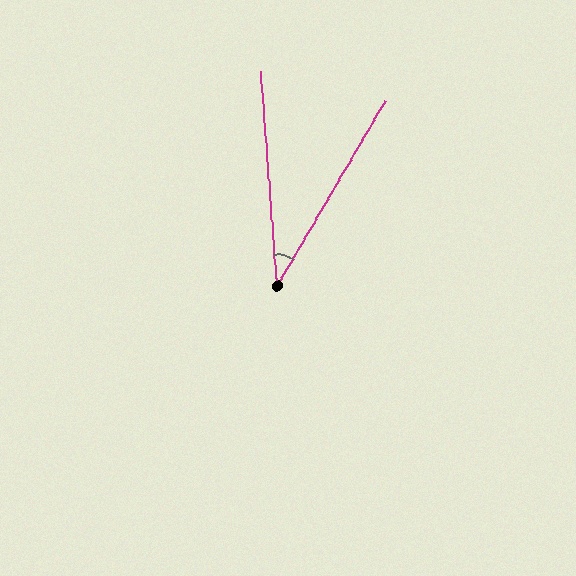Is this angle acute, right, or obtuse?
It is acute.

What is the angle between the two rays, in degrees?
Approximately 34 degrees.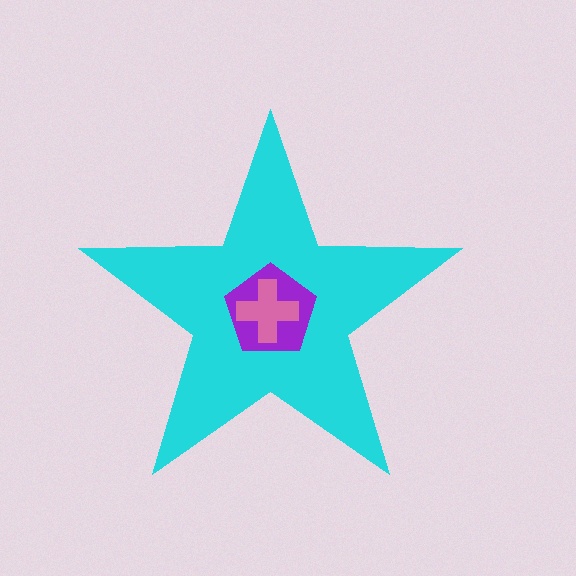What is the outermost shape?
The cyan star.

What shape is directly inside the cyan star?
The purple pentagon.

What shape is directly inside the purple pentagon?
The pink cross.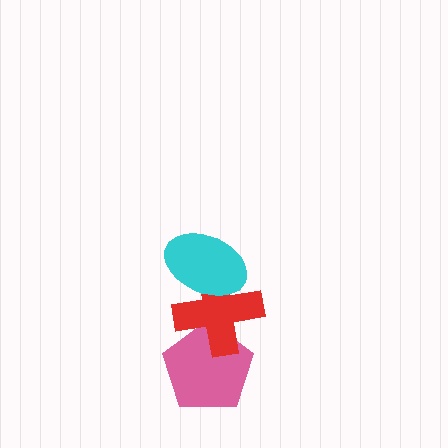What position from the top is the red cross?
The red cross is 2nd from the top.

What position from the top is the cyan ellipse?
The cyan ellipse is 1st from the top.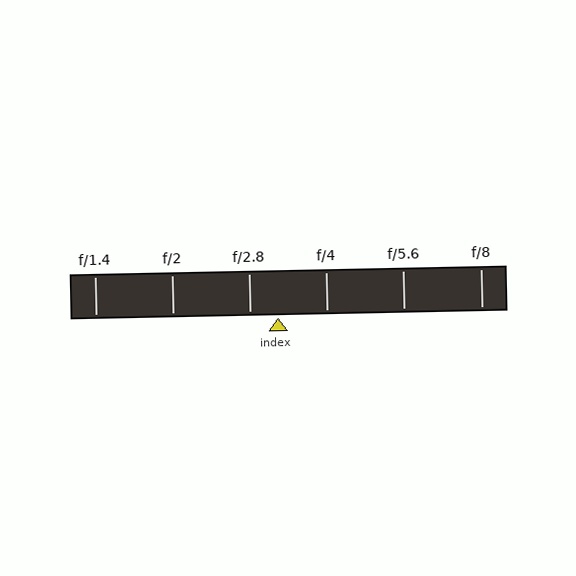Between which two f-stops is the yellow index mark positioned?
The index mark is between f/2.8 and f/4.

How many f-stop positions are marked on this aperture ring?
There are 6 f-stop positions marked.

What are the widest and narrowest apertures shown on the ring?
The widest aperture shown is f/1.4 and the narrowest is f/8.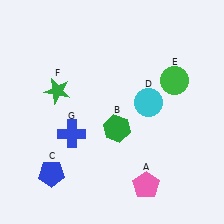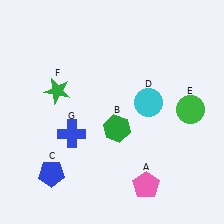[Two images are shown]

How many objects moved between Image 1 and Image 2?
1 object moved between the two images.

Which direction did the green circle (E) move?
The green circle (E) moved down.